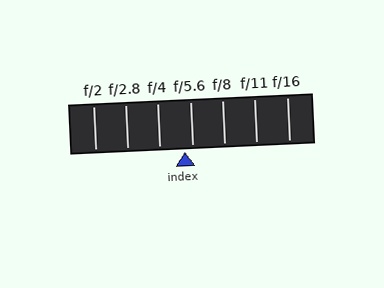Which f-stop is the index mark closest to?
The index mark is closest to f/5.6.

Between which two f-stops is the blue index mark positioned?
The index mark is between f/4 and f/5.6.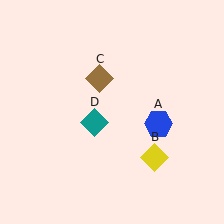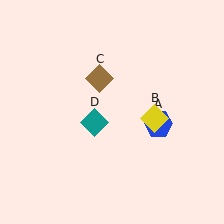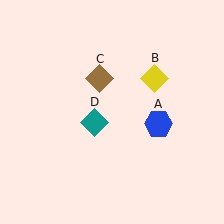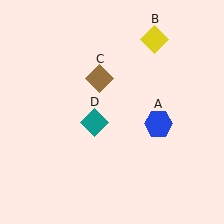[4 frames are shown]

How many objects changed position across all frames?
1 object changed position: yellow diamond (object B).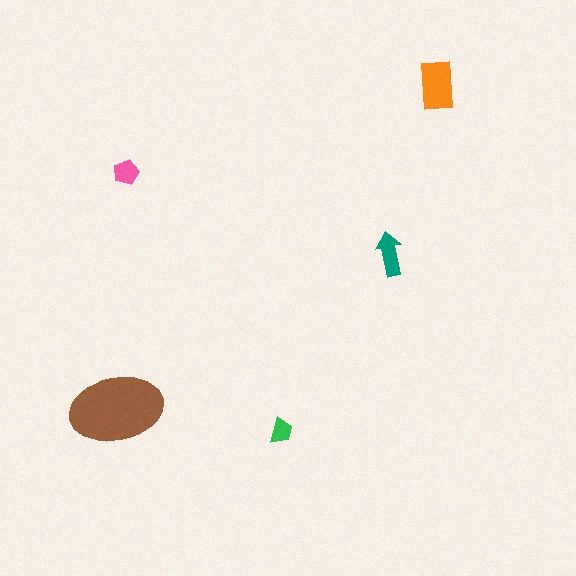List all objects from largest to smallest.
The brown ellipse, the orange rectangle, the teal arrow, the pink pentagon, the green trapezoid.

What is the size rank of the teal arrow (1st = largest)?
3rd.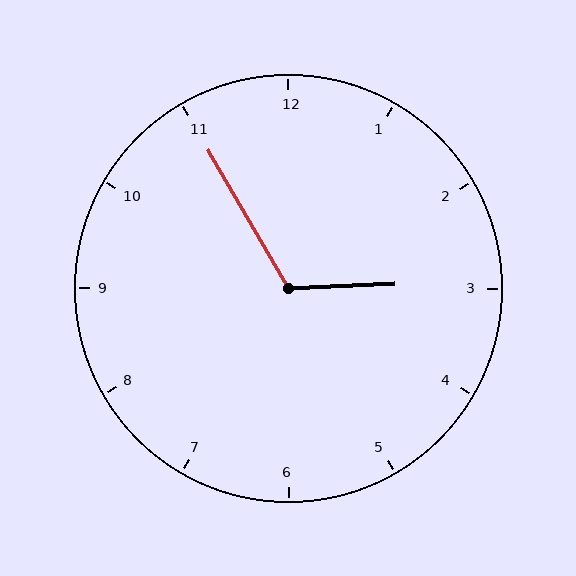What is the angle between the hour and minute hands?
Approximately 118 degrees.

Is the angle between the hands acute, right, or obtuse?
It is obtuse.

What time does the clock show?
2:55.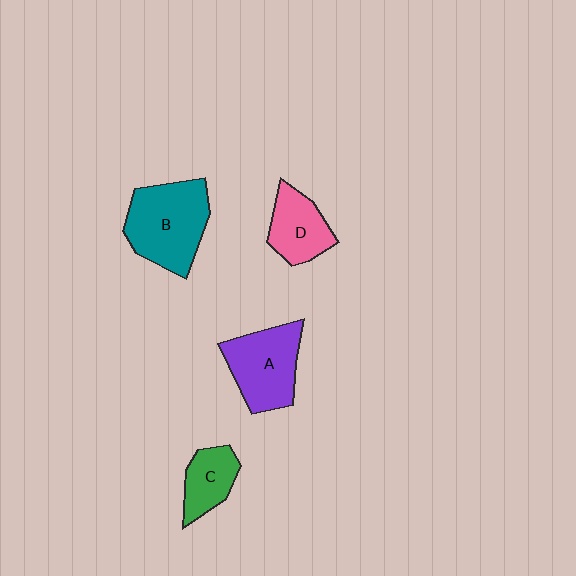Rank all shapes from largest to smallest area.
From largest to smallest: B (teal), A (purple), D (pink), C (green).